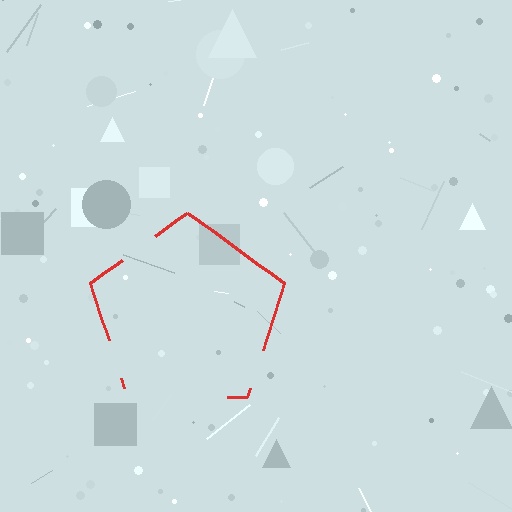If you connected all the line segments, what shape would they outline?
They would outline a pentagon.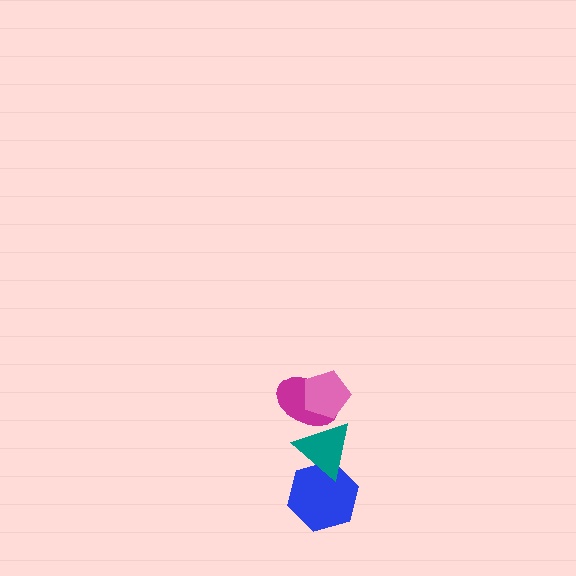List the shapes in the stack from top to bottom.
From top to bottom: the pink pentagon, the magenta ellipse, the teal triangle, the blue hexagon.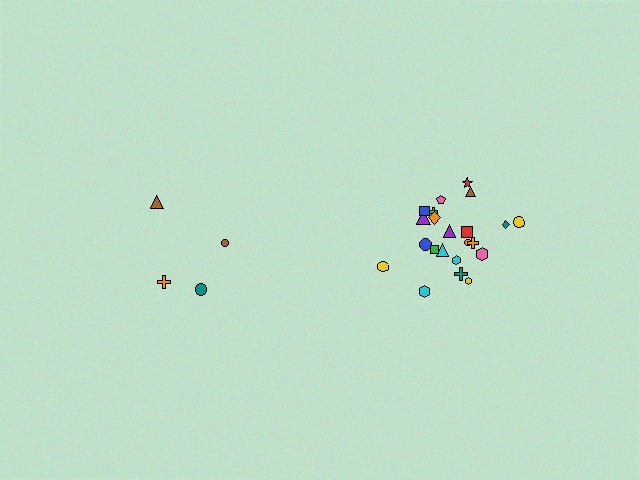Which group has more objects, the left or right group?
The right group.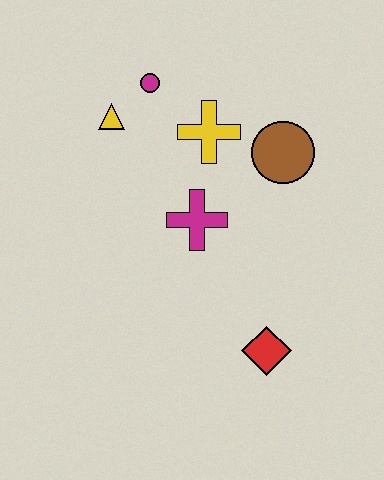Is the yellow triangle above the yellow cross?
Yes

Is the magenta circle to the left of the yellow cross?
Yes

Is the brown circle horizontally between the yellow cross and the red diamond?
No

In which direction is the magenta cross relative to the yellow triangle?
The magenta cross is below the yellow triangle.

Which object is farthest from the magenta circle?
The red diamond is farthest from the magenta circle.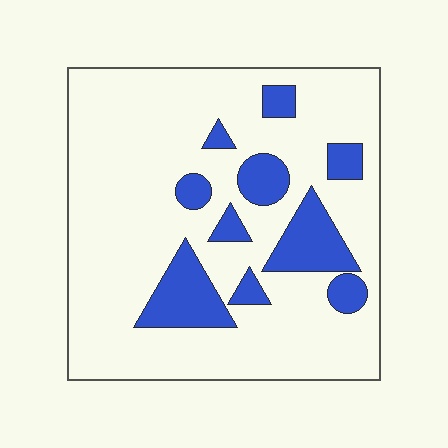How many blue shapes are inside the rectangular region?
10.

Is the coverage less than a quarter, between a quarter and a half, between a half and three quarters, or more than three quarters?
Less than a quarter.